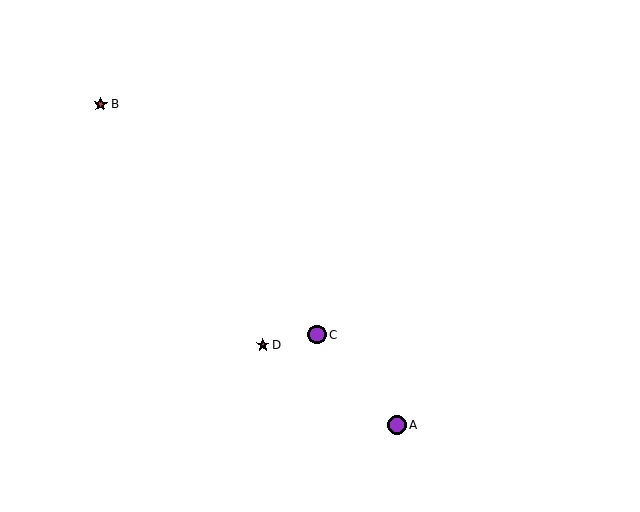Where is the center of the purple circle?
The center of the purple circle is at (397, 425).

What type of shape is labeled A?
Shape A is a purple circle.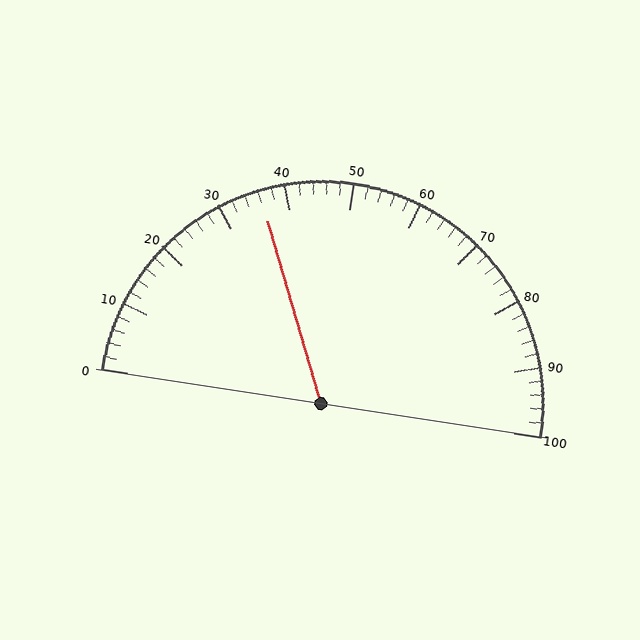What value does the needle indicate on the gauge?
The needle indicates approximately 36.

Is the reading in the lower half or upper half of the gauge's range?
The reading is in the lower half of the range (0 to 100).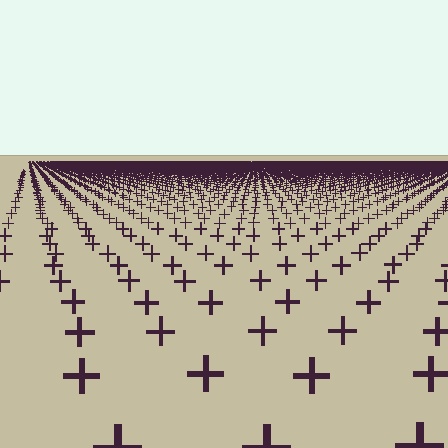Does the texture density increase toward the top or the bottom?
Density increases toward the top.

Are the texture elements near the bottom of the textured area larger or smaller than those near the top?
Larger. Near the bottom, elements are closer to the viewer and appear at a bigger on-screen size.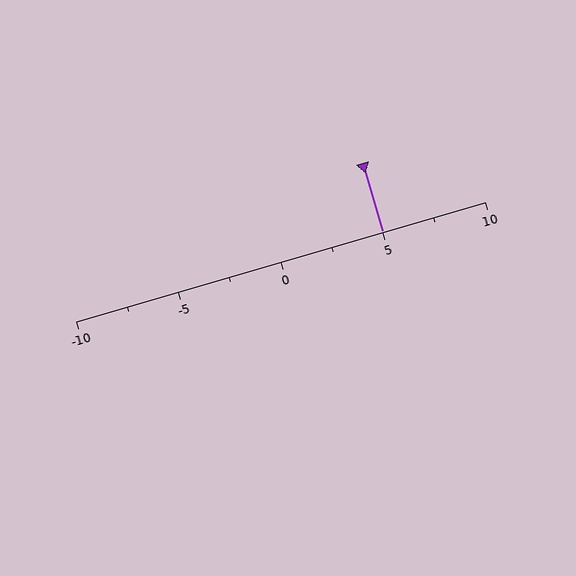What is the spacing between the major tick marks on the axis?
The major ticks are spaced 5 apart.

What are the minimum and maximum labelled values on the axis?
The axis runs from -10 to 10.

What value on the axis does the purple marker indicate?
The marker indicates approximately 5.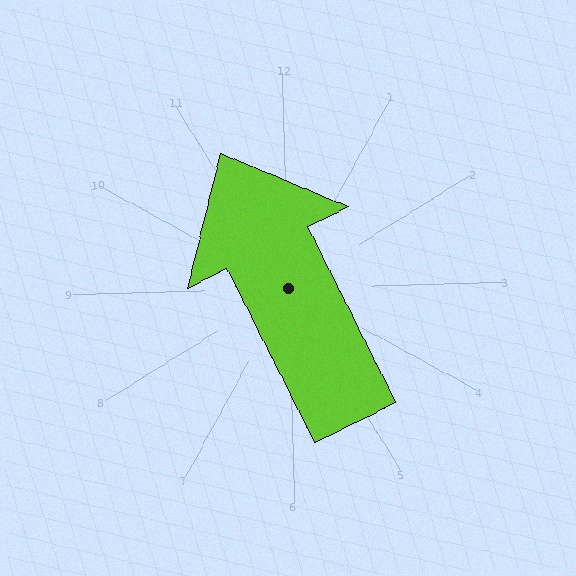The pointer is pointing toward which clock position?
Roughly 11 o'clock.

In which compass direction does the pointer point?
Northwest.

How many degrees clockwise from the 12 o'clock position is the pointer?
Approximately 335 degrees.